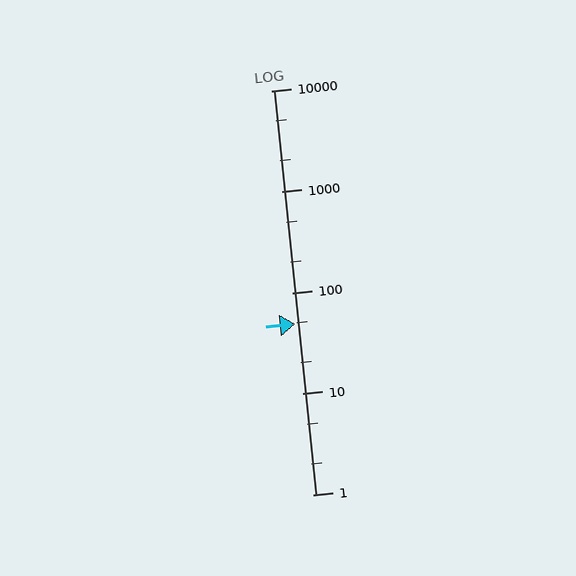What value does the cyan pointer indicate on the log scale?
The pointer indicates approximately 49.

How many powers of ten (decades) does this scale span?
The scale spans 4 decades, from 1 to 10000.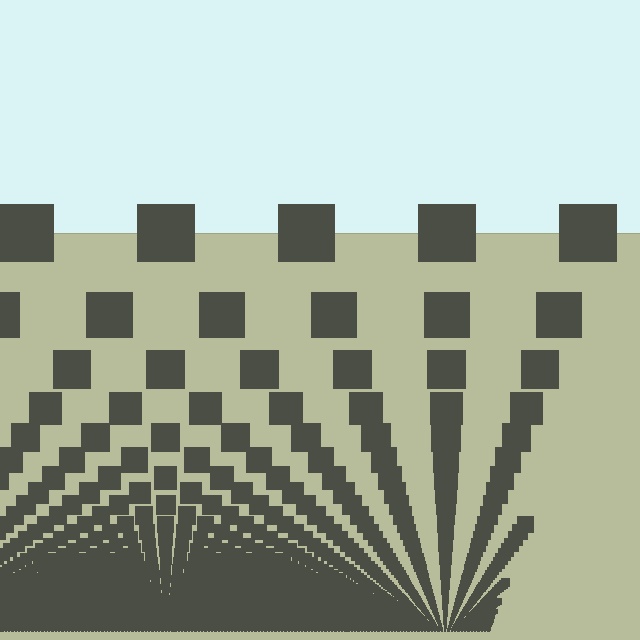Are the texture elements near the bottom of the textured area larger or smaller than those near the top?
Smaller. The gradient is inverted — elements near the bottom are smaller and denser.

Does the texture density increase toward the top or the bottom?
Density increases toward the bottom.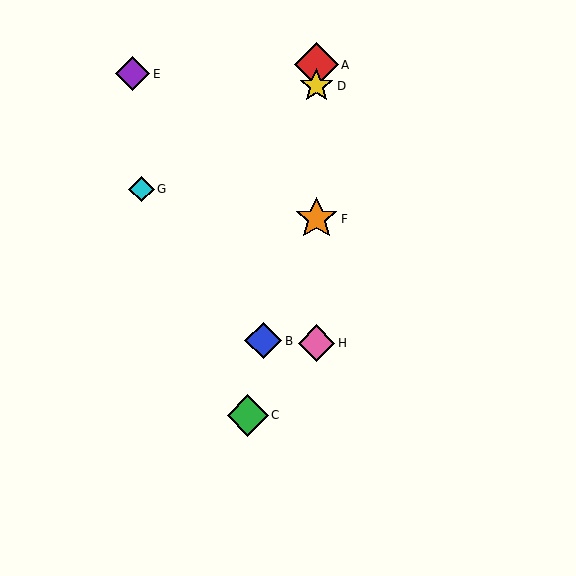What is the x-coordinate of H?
Object H is at x≈316.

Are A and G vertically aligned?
No, A is at x≈316 and G is at x≈141.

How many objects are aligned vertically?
4 objects (A, D, F, H) are aligned vertically.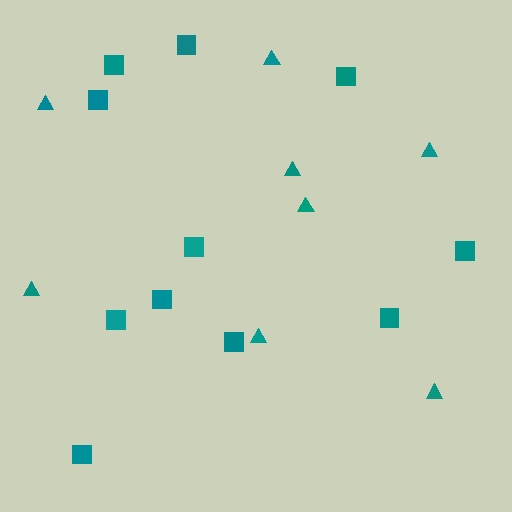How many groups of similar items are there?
There are 2 groups: one group of triangles (8) and one group of squares (11).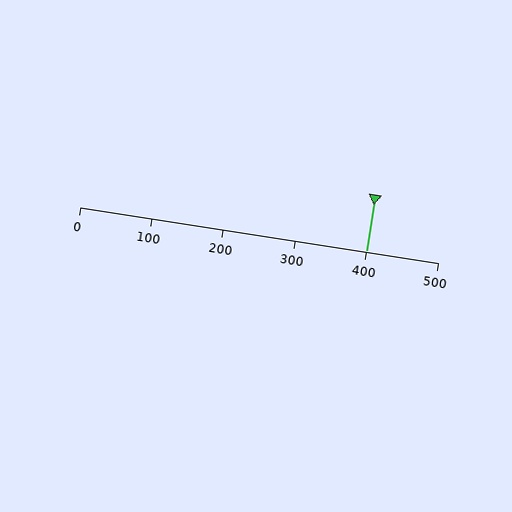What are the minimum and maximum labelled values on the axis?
The axis runs from 0 to 500.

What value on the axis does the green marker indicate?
The marker indicates approximately 400.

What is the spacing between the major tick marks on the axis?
The major ticks are spaced 100 apart.